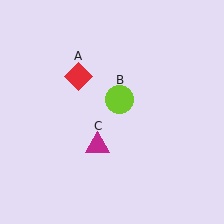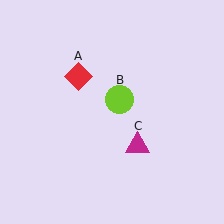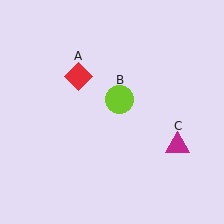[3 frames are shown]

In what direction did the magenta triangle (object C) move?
The magenta triangle (object C) moved right.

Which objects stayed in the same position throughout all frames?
Red diamond (object A) and lime circle (object B) remained stationary.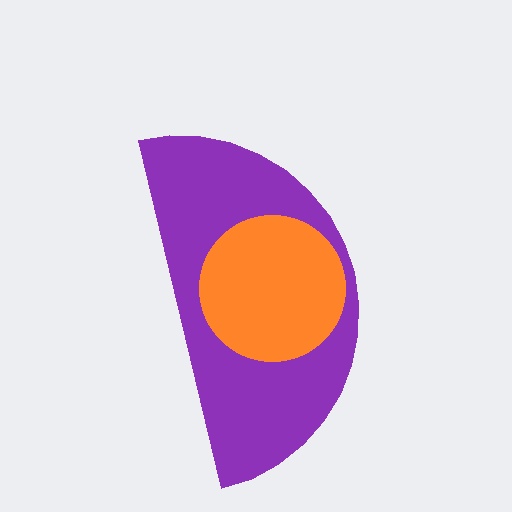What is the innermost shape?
The orange circle.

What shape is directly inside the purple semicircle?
The orange circle.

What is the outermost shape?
The purple semicircle.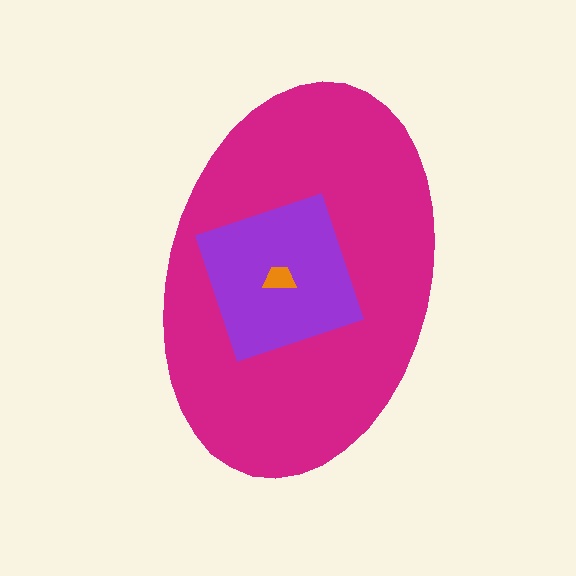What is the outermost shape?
The magenta ellipse.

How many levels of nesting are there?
3.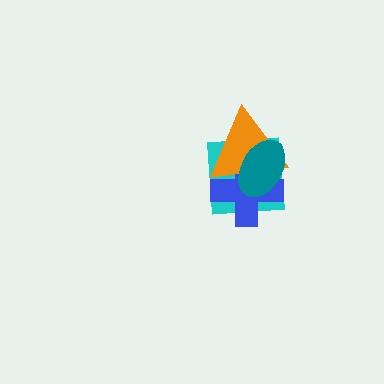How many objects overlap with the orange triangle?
3 objects overlap with the orange triangle.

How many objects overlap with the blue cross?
3 objects overlap with the blue cross.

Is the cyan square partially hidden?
Yes, it is partially covered by another shape.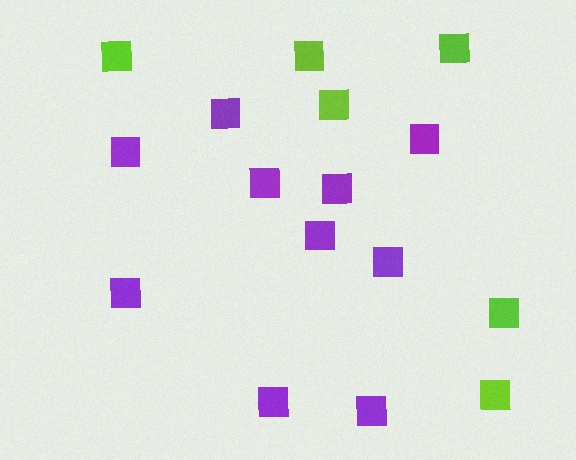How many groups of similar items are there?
There are 2 groups: one group of purple squares (10) and one group of lime squares (6).